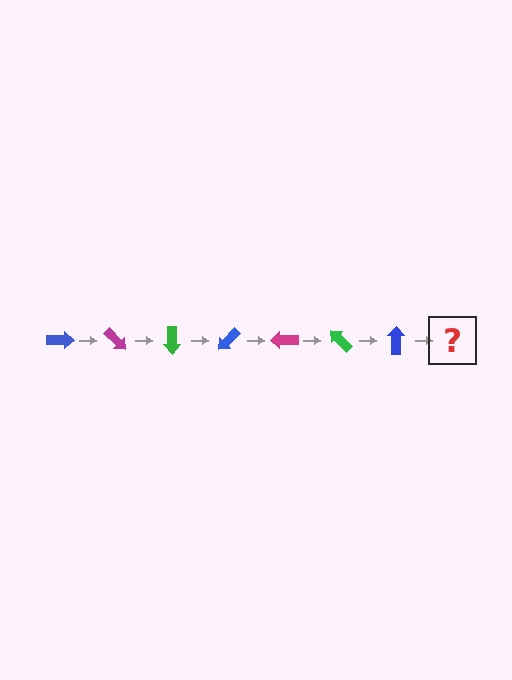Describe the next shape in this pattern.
It should be a magenta arrow, rotated 315 degrees from the start.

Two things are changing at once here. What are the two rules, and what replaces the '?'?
The two rules are that it rotates 45 degrees each step and the color cycles through blue, magenta, and green. The '?' should be a magenta arrow, rotated 315 degrees from the start.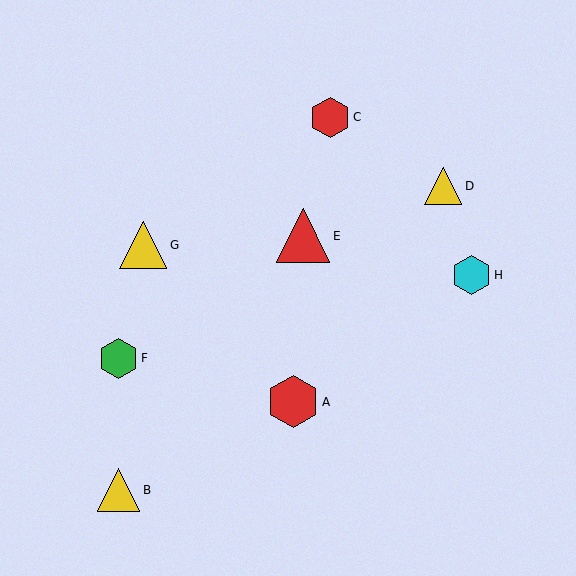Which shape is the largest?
The red triangle (labeled E) is the largest.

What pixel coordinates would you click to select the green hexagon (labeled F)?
Click at (118, 358) to select the green hexagon F.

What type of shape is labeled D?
Shape D is a yellow triangle.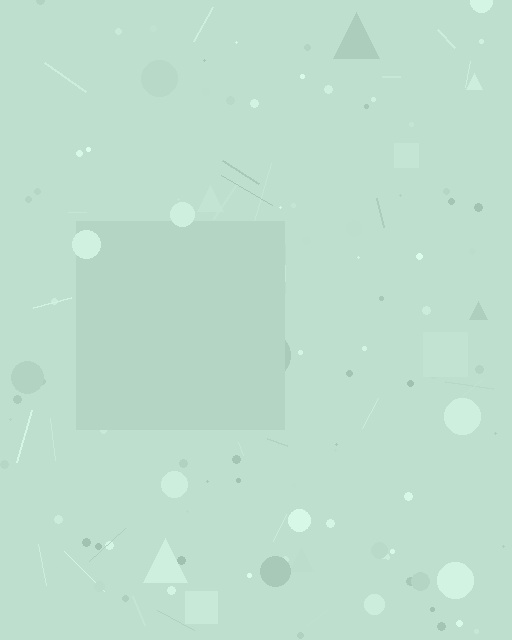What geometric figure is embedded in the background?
A square is embedded in the background.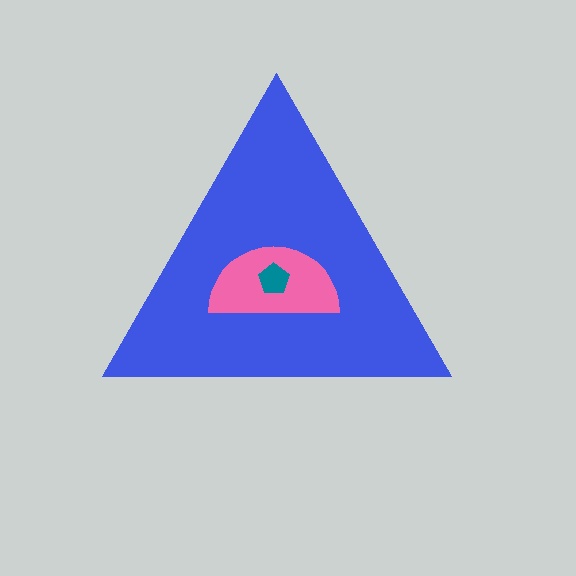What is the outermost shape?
The blue triangle.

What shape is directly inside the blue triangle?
The pink semicircle.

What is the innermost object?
The teal pentagon.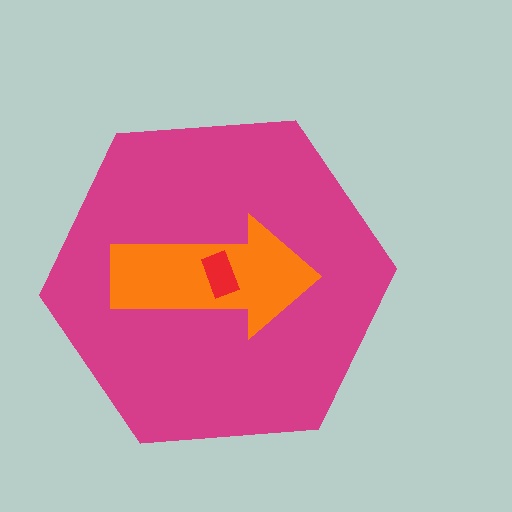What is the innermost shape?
The red rectangle.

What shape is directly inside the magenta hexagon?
The orange arrow.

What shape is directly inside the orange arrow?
The red rectangle.